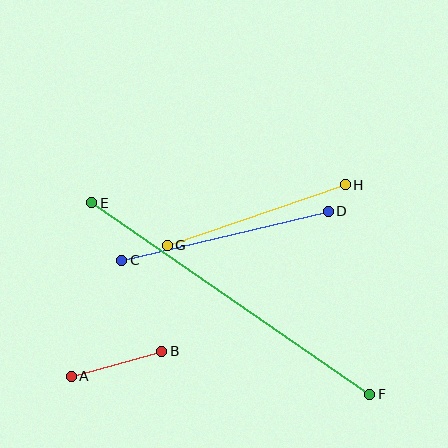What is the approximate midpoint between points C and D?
The midpoint is at approximately (225, 236) pixels.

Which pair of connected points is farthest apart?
Points E and F are farthest apart.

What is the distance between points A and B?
The distance is approximately 94 pixels.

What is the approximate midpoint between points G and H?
The midpoint is at approximately (256, 215) pixels.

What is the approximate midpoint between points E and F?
The midpoint is at approximately (231, 299) pixels.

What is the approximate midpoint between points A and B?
The midpoint is at approximately (116, 364) pixels.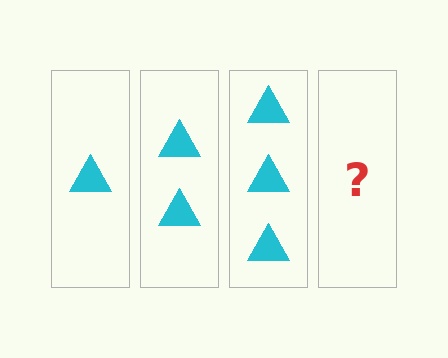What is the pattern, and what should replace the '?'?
The pattern is that each step adds one more triangle. The '?' should be 4 triangles.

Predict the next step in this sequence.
The next step is 4 triangles.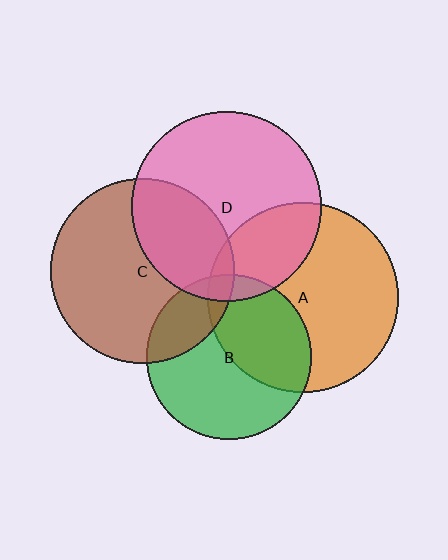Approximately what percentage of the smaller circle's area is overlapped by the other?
Approximately 5%.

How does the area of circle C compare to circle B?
Approximately 1.3 times.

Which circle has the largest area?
Circle A (orange).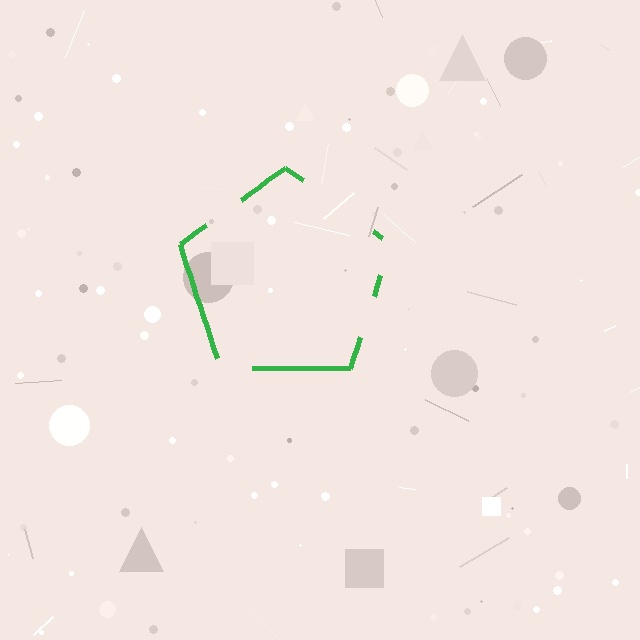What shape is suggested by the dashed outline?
The dashed outline suggests a pentagon.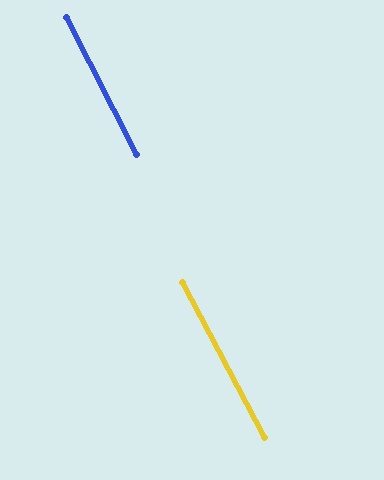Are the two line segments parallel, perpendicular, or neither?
Parallel — their directions differ by only 0.6°.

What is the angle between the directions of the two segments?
Approximately 1 degree.